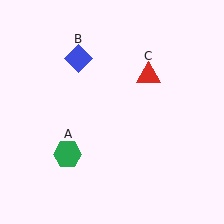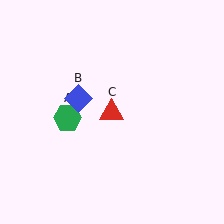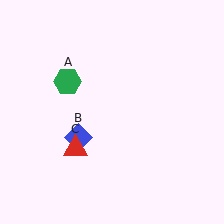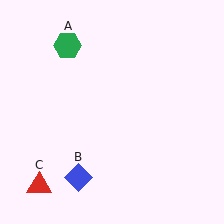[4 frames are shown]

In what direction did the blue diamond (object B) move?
The blue diamond (object B) moved down.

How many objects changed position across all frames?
3 objects changed position: green hexagon (object A), blue diamond (object B), red triangle (object C).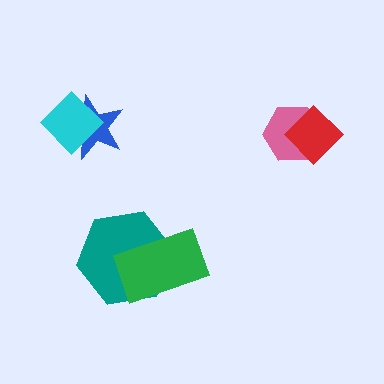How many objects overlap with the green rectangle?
1 object overlaps with the green rectangle.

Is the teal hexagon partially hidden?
Yes, it is partially covered by another shape.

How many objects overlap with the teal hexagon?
1 object overlaps with the teal hexagon.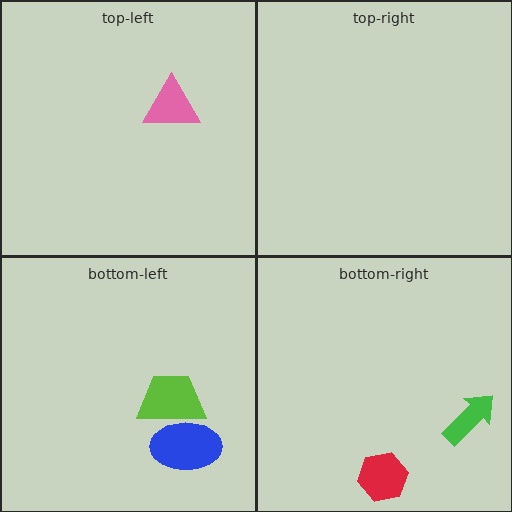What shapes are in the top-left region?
The pink triangle.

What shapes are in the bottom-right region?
The green arrow, the red hexagon.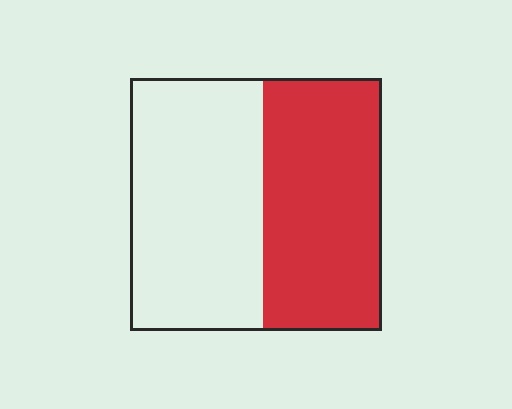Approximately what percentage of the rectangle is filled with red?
Approximately 45%.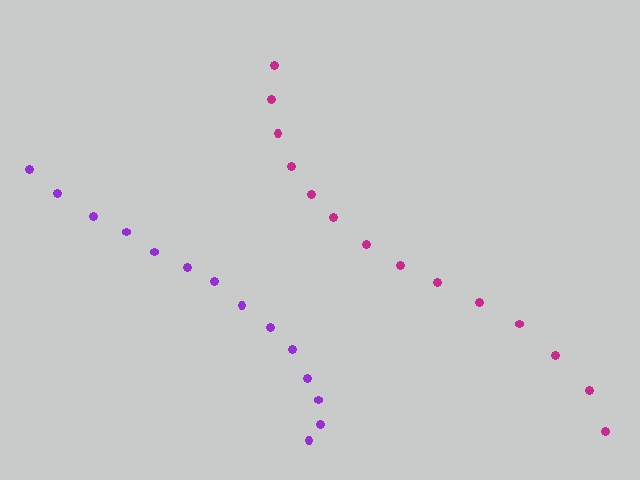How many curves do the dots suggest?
There are 2 distinct paths.